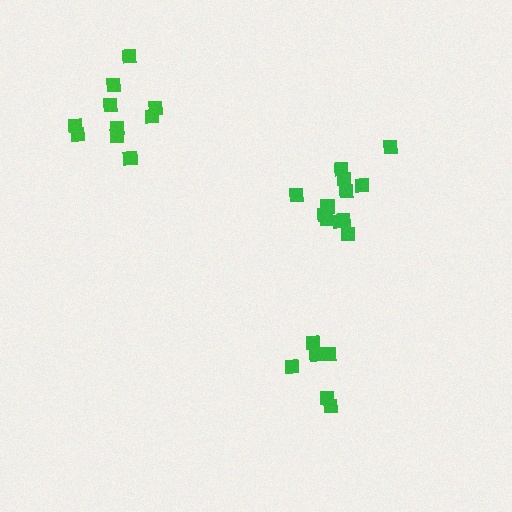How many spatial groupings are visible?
There are 3 spatial groupings.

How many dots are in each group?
Group 1: 6 dots, Group 2: 10 dots, Group 3: 12 dots (28 total).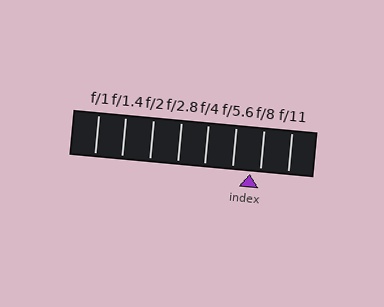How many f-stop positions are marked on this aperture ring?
There are 8 f-stop positions marked.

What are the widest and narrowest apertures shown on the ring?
The widest aperture shown is f/1 and the narrowest is f/11.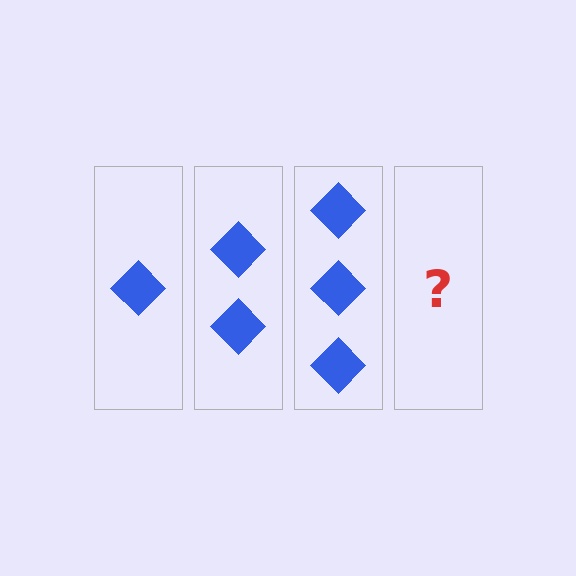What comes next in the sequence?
The next element should be 4 diamonds.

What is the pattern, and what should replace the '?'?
The pattern is that each step adds one more diamond. The '?' should be 4 diamonds.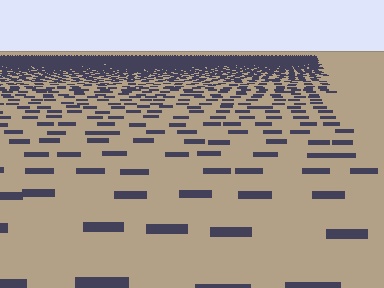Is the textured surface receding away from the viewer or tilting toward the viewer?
The surface is receding away from the viewer. Texture elements get smaller and denser toward the top.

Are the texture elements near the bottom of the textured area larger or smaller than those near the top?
Larger. Near the bottom, elements are closer to the viewer and appear at a bigger on-screen size.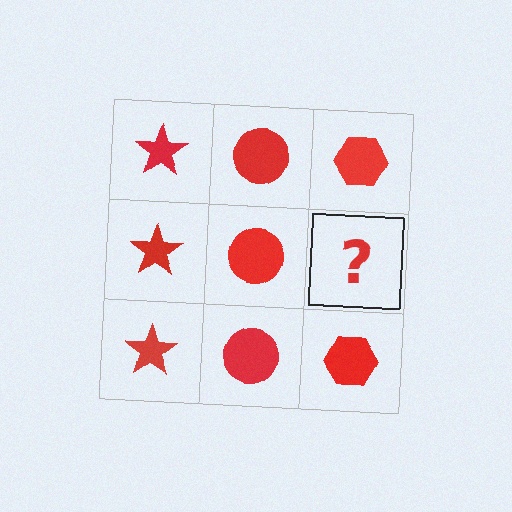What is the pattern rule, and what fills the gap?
The rule is that each column has a consistent shape. The gap should be filled with a red hexagon.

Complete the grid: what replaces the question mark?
The question mark should be replaced with a red hexagon.